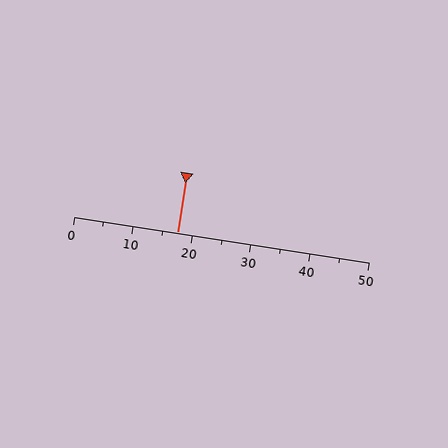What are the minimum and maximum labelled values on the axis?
The axis runs from 0 to 50.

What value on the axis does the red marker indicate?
The marker indicates approximately 17.5.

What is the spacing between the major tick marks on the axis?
The major ticks are spaced 10 apart.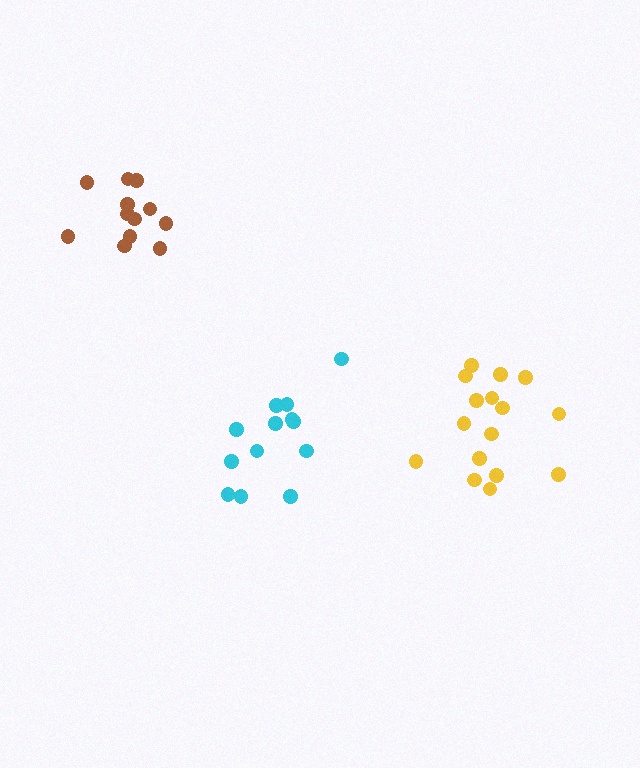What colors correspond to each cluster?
The clusters are colored: yellow, cyan, brown.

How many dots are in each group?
Group 1: 16 dots, Group 2: 13 dots, Group 3: 12 dots (41 total).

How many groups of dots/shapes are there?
There are 3 groups.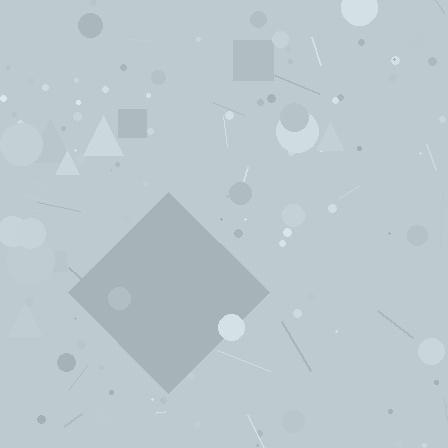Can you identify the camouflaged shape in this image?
The camouflaged shape is a diamond.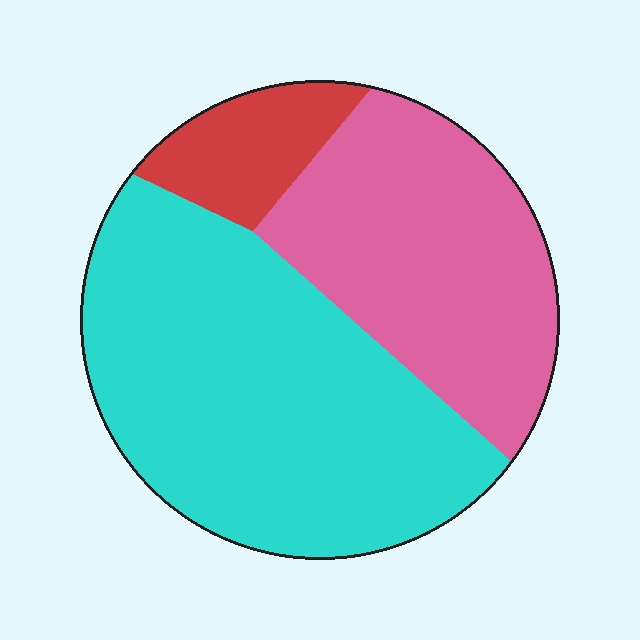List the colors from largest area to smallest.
From largest to smallest: cyan, pink, red.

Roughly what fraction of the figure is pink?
Pink takes up about one third (1/3) of the figure.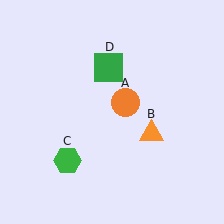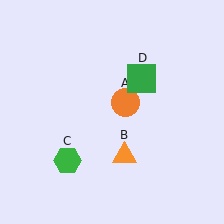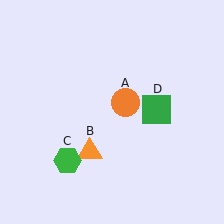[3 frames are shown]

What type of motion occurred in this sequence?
The orange triangle (object B), green square (object D) rotated clockwise around the center of the scene.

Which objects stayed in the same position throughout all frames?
Orange circle (object A) and green hexagon (object C) remained stationary.